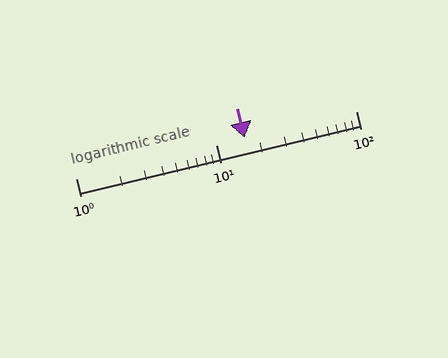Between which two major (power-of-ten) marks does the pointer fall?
The pointer is between 10 and 100.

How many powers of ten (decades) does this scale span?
The scale spans 2 decades, from 1 to 100.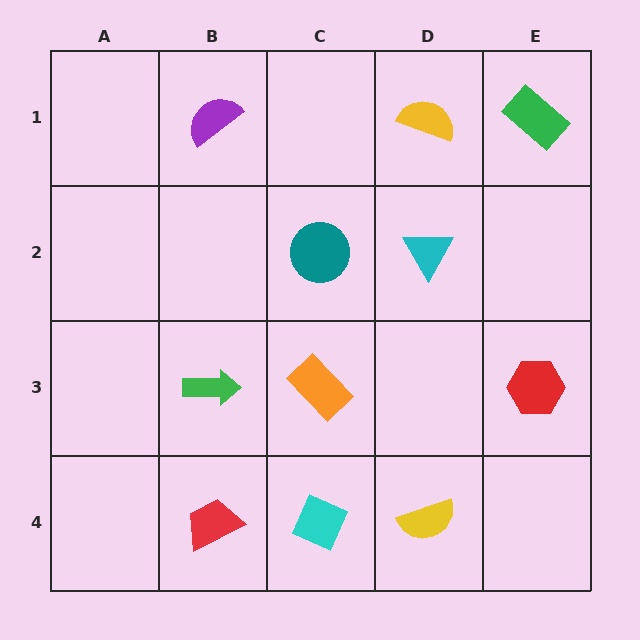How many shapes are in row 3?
3 shapes.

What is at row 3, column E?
A red hexagon.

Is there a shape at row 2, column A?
No, that cell is empty.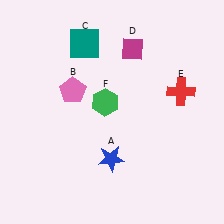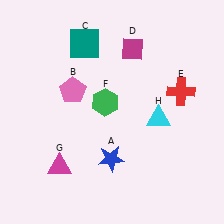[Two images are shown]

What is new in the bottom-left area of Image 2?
A magenta triangle (G) was added in the bottom-left area of Image 2.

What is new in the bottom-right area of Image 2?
A cyan triangle (H) was added in the bottom-right area of Image 2.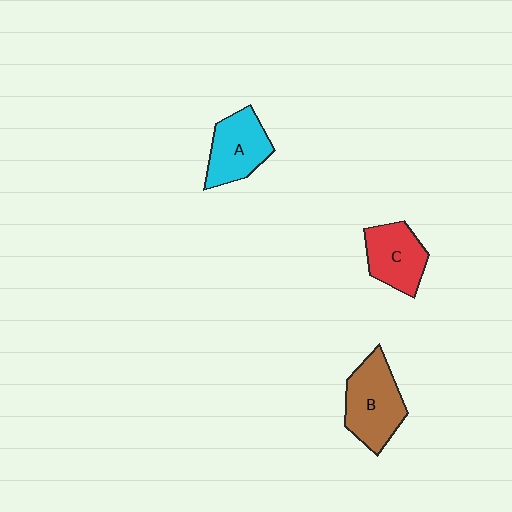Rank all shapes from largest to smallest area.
From largest to smallest: B (brown), A (cyan), C (red).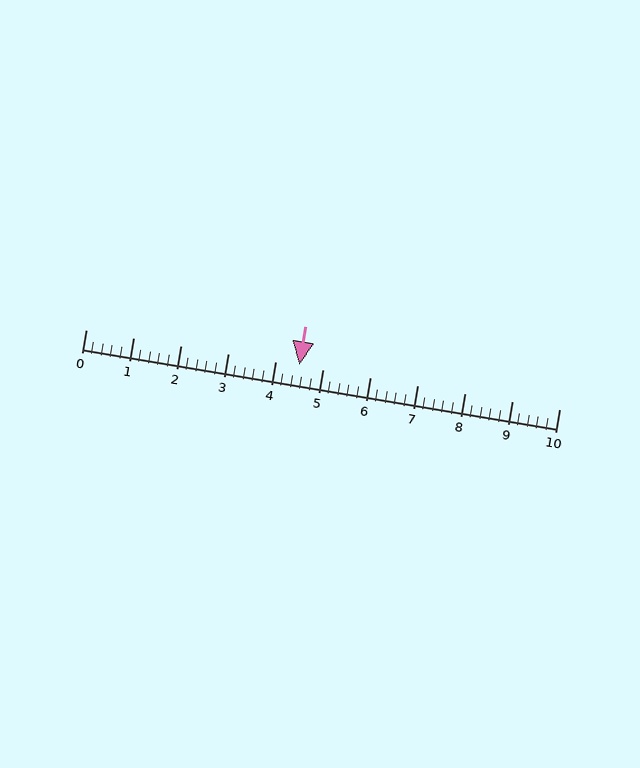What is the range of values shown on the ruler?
The ruler shows values from 0 to 10.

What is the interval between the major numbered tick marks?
The major tick marks are spaced 1 units apart.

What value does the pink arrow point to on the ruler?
The pink arrow points to approximately 4.5.